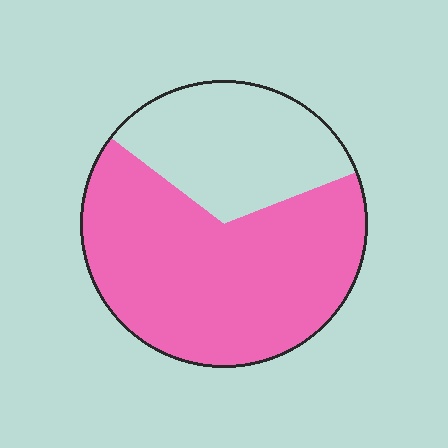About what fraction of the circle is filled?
About two thirds (2/3).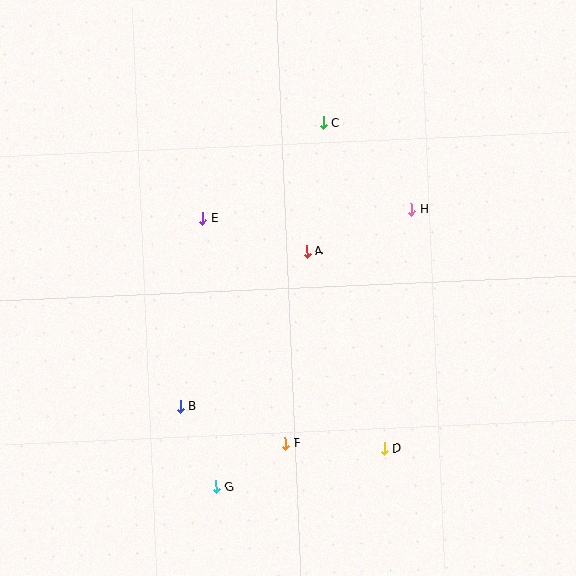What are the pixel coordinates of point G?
Point G is at (216, 487).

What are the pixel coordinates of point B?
Point B is at (180, 407).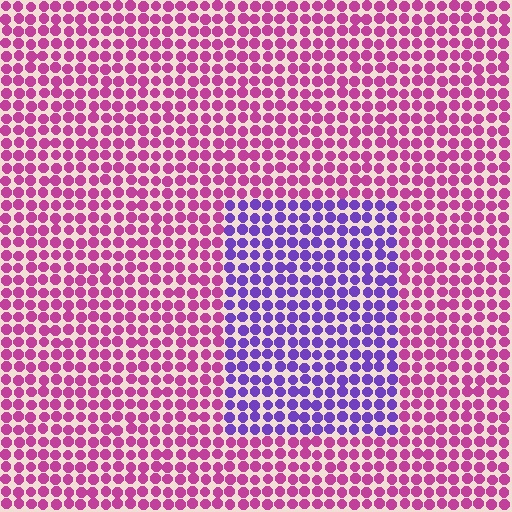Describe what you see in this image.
The image is filled with small magenta elements in a uniform arrangement. A rectangle-shaped region is visible where the elements are tinted to a slightly different hue, forming a subtle color boundary.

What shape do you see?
I see a rectangle.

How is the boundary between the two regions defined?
The boundary is defined purely by a slight shift in hue (about 54 degrees). Spacing, size, and orientation are identical on both sides.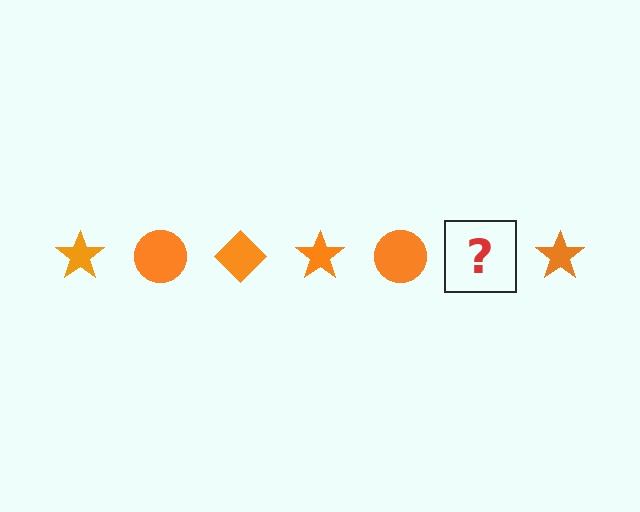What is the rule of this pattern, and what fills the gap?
The rule is that the pattern cycles through star, circle, diamond shapes in orange. The gap should be filled with an orange diamond.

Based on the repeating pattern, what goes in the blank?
The blank should be an orange diamond.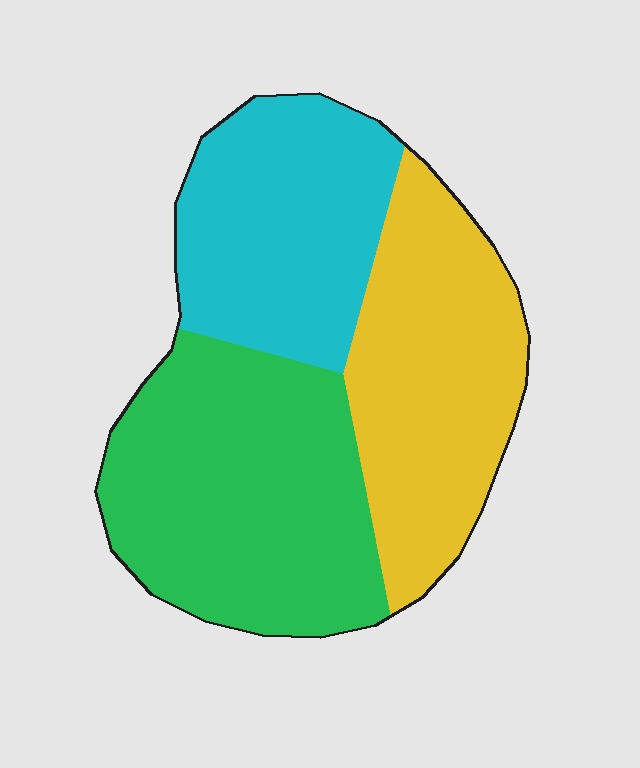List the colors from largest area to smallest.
From largest to smallest: green, yellow, cyan.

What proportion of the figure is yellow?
Yellow takes up about one third (1/3) of the figure.